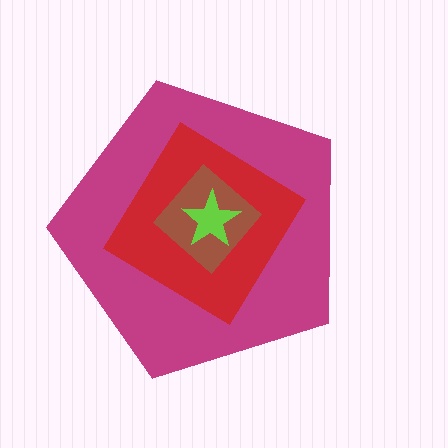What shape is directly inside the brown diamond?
The lime star.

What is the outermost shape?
The magenta pentagon.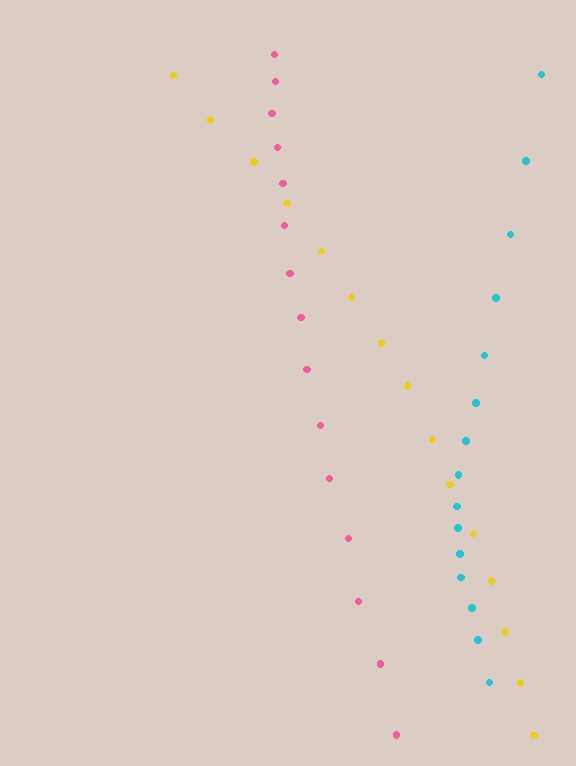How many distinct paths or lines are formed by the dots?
There are 3 distinct paths.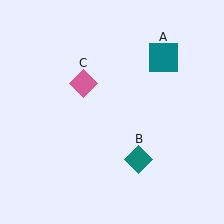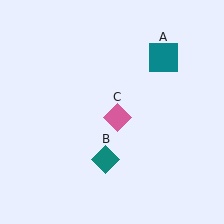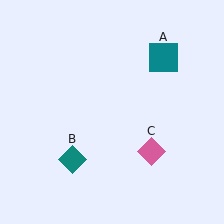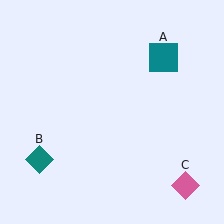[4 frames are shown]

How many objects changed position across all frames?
2 objects changed position: teal diamond (object B), pink diamond (object C).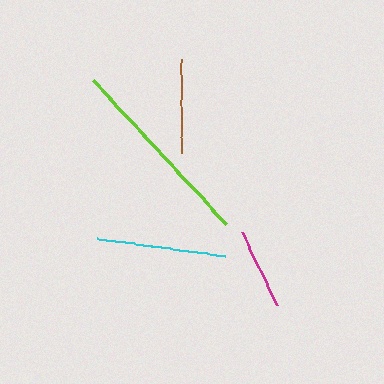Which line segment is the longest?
The lime line is the longest at approximately 195 pixels.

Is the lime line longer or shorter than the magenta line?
The lime line is longer than the magenta line.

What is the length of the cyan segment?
The cyan segment is approximately 130 pixels long.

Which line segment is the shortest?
The magenta line is the shortest at approximately 81 pixels.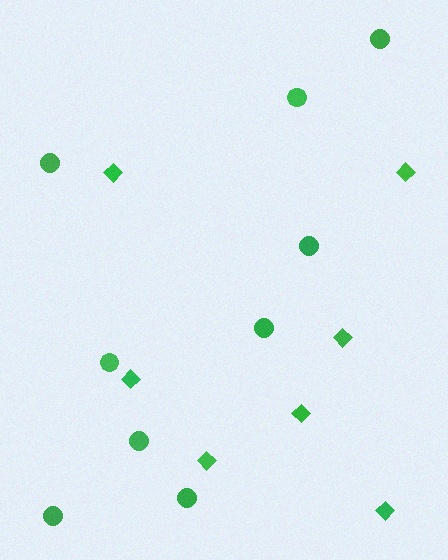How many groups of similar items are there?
There are 2 groups: one group of diamonds (7) and one group of circles (9).